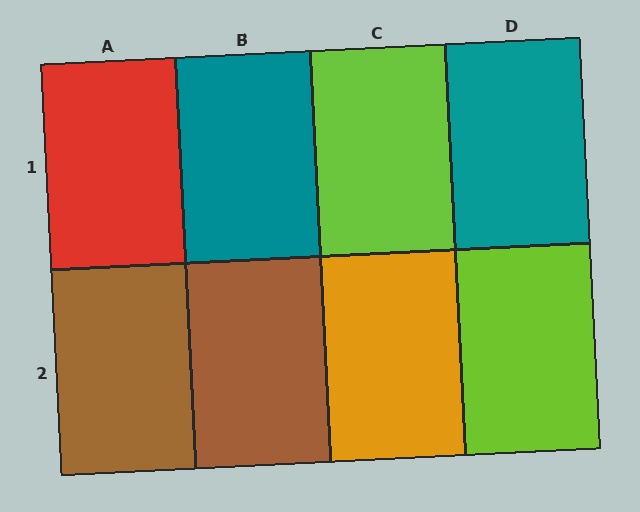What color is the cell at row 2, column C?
Orange.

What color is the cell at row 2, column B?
Brown.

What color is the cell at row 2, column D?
Lime.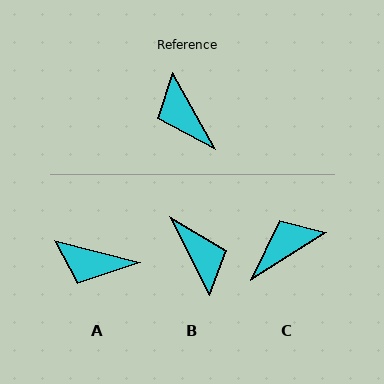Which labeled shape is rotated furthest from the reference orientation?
B, about 177 degrees away.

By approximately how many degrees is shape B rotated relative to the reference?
Approximately 177 degrees counter-clockwise.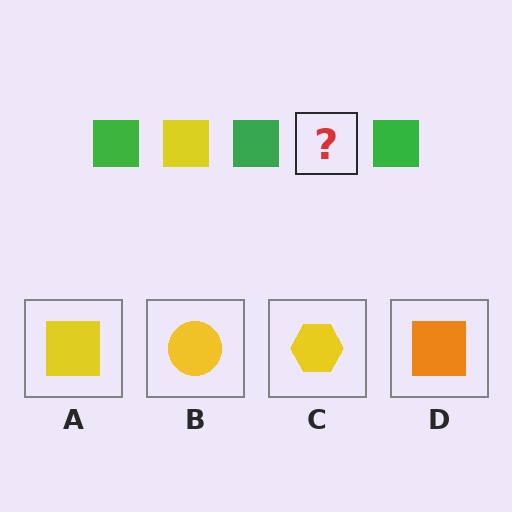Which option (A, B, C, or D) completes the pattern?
A.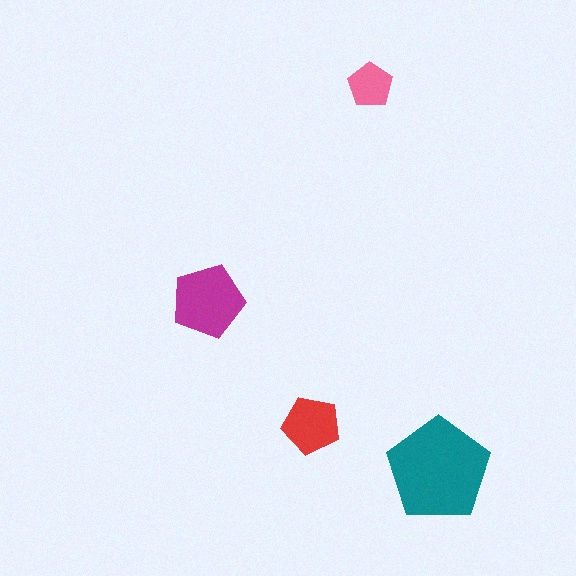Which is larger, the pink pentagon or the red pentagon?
The red one.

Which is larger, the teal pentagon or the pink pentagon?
The teal one.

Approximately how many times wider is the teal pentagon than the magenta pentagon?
About 1.5 times wider.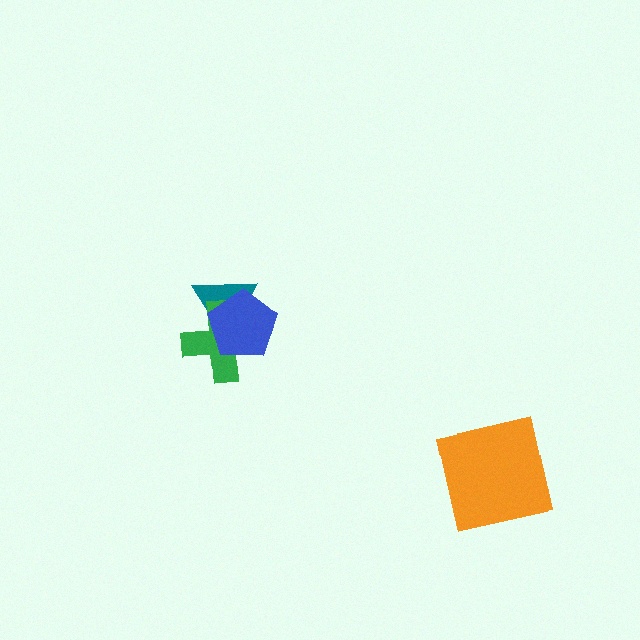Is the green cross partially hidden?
Yes, it is partially covered by another shape.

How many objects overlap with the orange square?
0 objects overlap with the orange square.